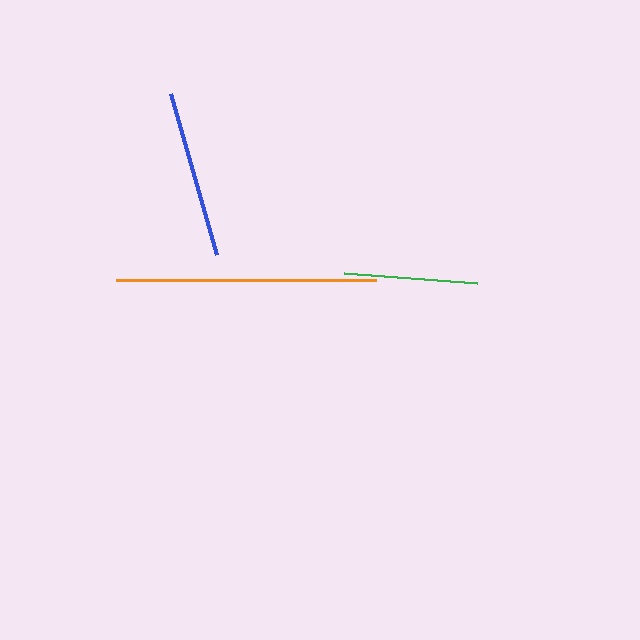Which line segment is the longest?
The orange line is the longest at approximately 260 pixels.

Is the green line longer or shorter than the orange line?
The orange line is longer than the green line.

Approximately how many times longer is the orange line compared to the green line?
The orange line is approximately 1.9 times the length of the green line.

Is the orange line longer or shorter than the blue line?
The orange line is longer than the blue line.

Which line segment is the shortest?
The green line is the shortest at approximately 133 pixels.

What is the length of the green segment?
The green segment is approximately 133 pixels long.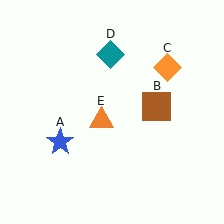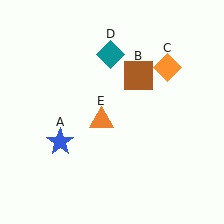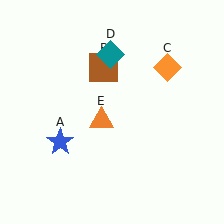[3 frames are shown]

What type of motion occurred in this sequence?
The brown square (object B) rotated counterclockwise around the center of the scene.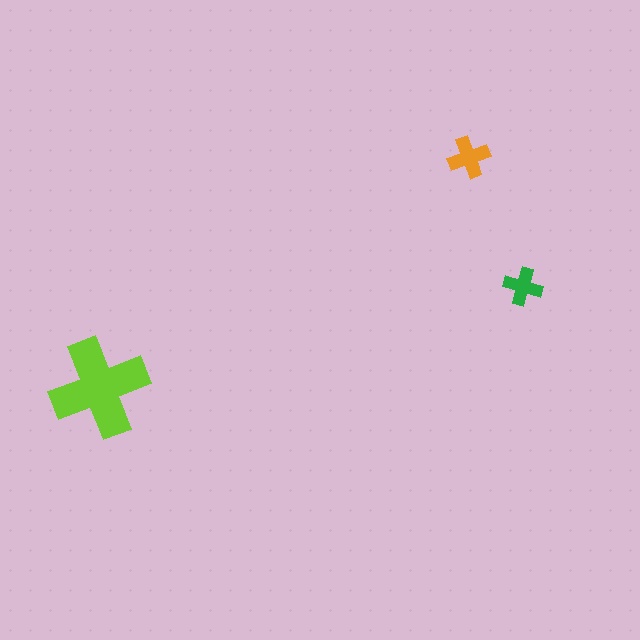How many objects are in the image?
There are 3 objects in the image.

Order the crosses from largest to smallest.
the lime one, the orange one, the green one.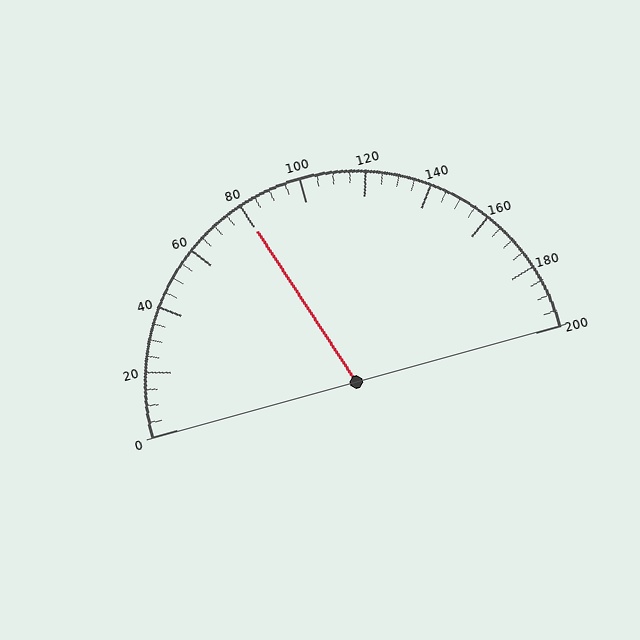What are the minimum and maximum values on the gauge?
The gauge ranges from 0 to 200.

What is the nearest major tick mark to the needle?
The nearest major tick mark is 80.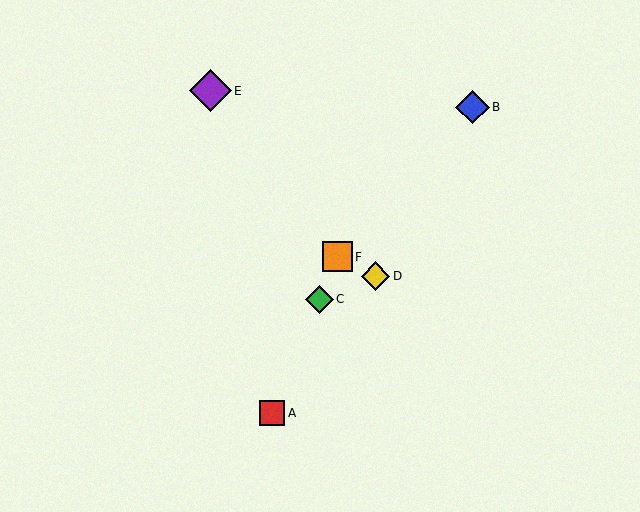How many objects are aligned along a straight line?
3 objects (A, C, F) are aligned along a straight line.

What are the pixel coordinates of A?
Object A is at (272, 413).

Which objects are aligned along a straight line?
Objects A, C, F are aligned along a straight line.